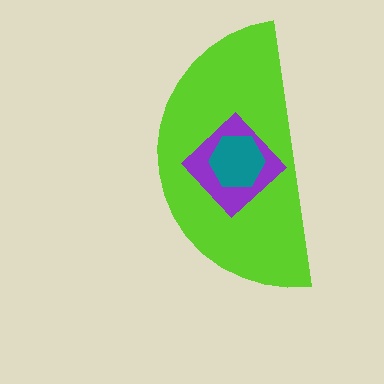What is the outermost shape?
The lime semicircle.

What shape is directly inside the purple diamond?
The teal hexagon.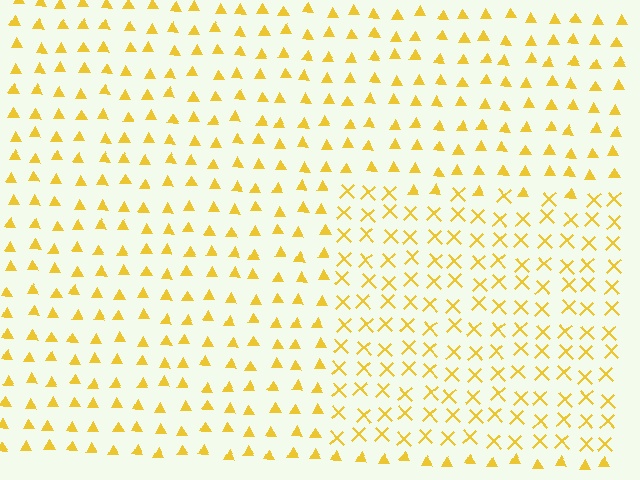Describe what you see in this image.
The image is filled with small yellow elements arranged in a uniform grid. A rectangle-shaped region contains X marks, while the surrounding area contains triangles. The boundary is defined purely by the change in element shape.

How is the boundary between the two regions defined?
The boundary is defined by a change in element shape: X marks inside vs. triangles outside. All elements share the same color and spacing.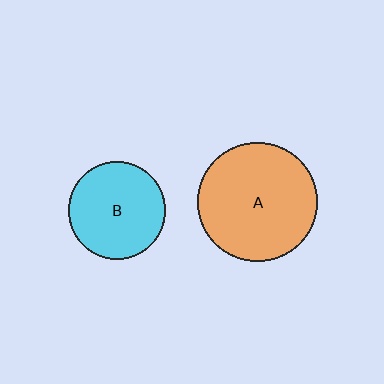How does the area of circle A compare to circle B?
Approximately 1.5 times.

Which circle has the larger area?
Circle A (orange).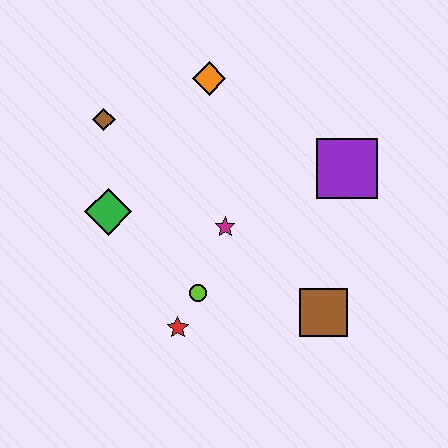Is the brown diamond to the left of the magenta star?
Yes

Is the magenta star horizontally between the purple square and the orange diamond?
Yes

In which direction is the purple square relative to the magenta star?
The purple square is to the right of the magenta star.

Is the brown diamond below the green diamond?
No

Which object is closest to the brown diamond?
The green diamond is closest to the brown diamond.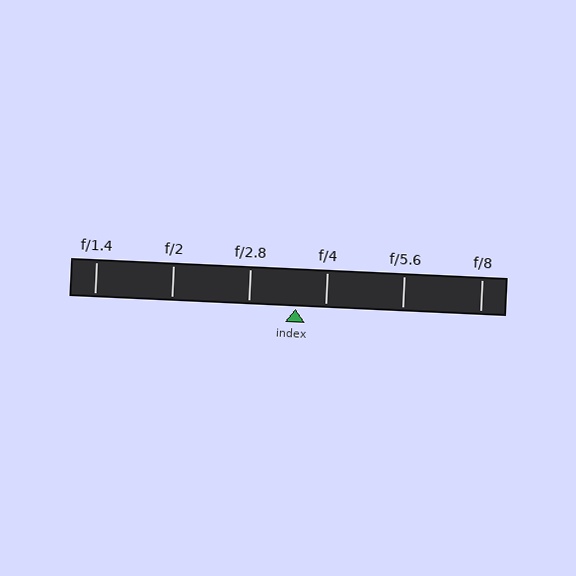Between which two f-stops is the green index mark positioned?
The index mark is between f/2.8 and f/4.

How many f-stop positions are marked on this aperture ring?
There are 6 f-stop positions marked.